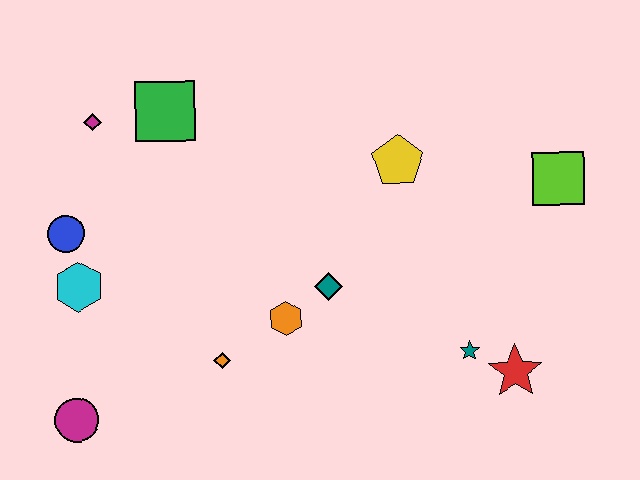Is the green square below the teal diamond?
No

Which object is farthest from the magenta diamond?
The red star is farthest from the magenta diamond.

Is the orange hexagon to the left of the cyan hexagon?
No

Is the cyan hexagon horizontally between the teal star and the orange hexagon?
No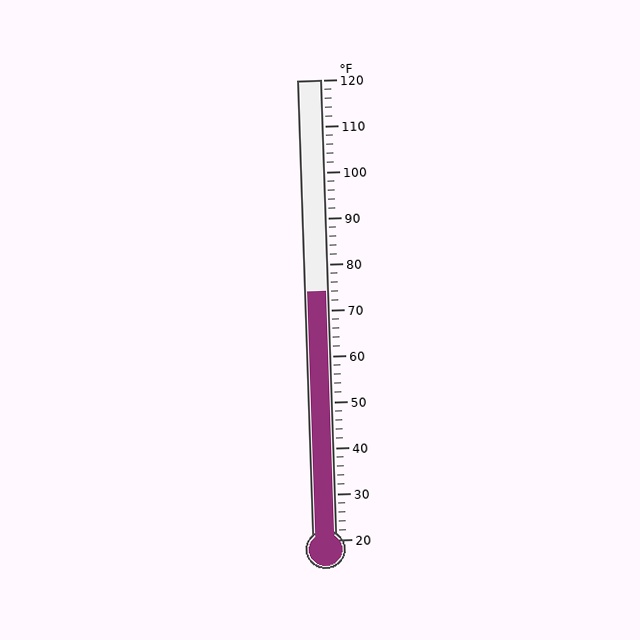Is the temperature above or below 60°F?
The temperature is above 60°F.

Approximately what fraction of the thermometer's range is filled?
The thermometer is filled to approximately 55% of its range.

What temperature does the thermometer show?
The thermometer shows approximately 74°F.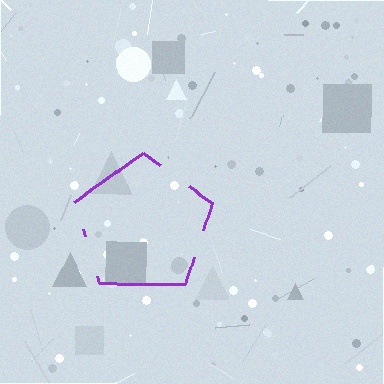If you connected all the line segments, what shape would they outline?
They would outline a pentagon.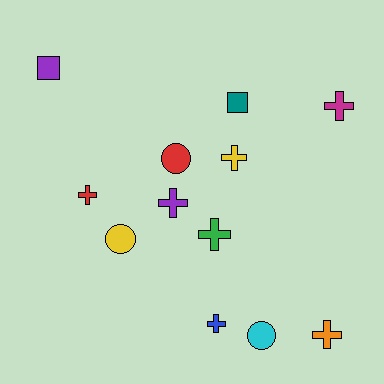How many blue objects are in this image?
There is 1 blue object.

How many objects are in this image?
There are 12 objects.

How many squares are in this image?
There are 2 squares.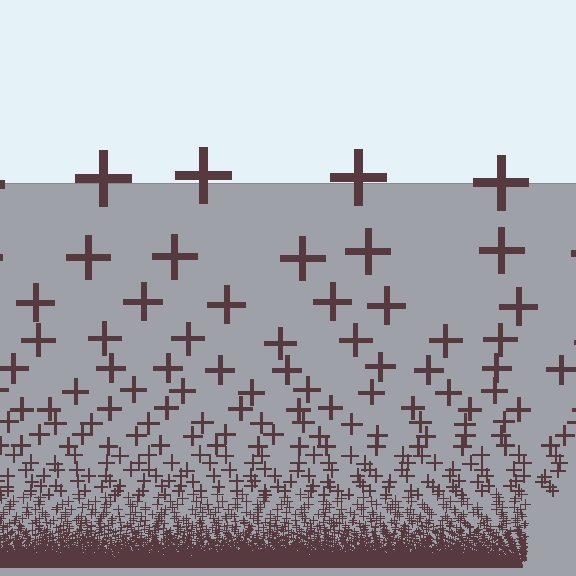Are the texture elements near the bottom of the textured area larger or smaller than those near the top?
Smaller. The gradient is inverted — elements near the bottom are smaller and denser.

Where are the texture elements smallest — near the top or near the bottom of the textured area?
Near the bottom.